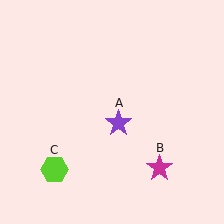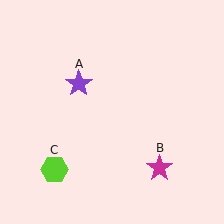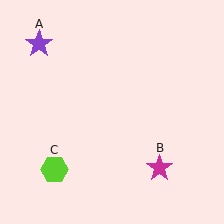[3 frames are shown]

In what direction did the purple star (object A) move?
The purple star (object A) moved up and to the left.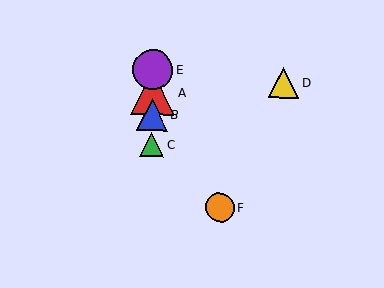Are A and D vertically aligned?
No, A is at x≈153 and D is at x≈283.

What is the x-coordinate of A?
Object A is at x≈153.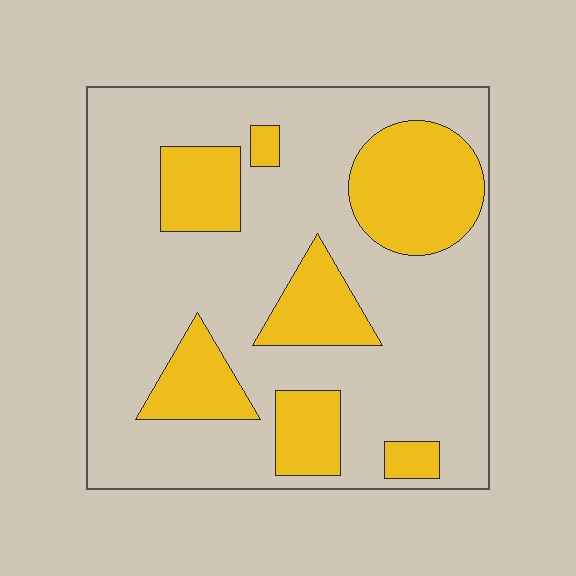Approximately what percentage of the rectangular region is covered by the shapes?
Approximately 30%.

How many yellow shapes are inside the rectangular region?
7.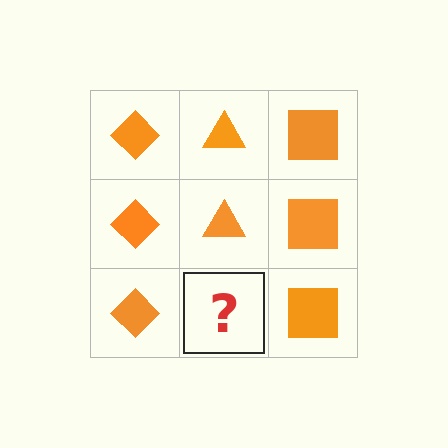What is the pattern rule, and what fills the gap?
The rule is that each column has a consistent shape. The gap should be filled with an orange triangle.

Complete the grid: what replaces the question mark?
The question mark should be replaced with an orange triangle.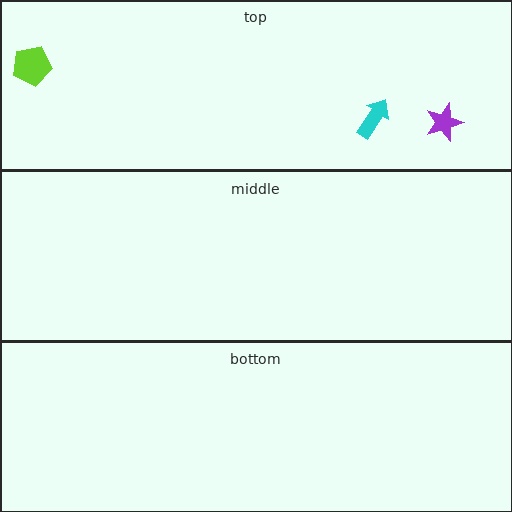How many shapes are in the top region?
3.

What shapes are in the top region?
The lime pentagon, the purple star, the cyan arrow.